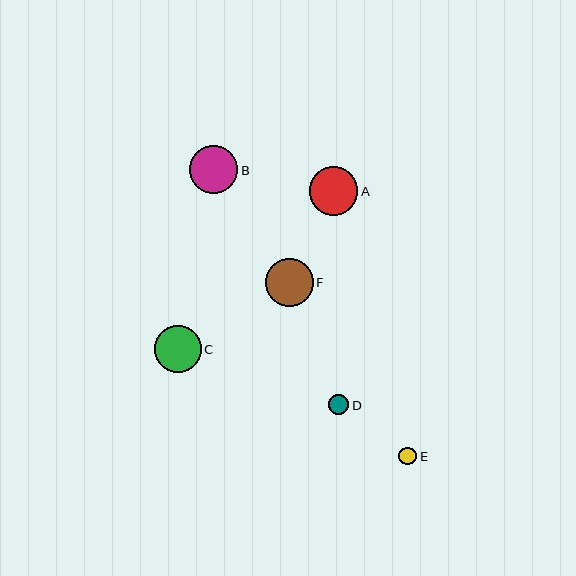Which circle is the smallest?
Circle E is the smallest with a size of approximately 18 pixels.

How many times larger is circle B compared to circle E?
Circle B is approximately 2.7 times the size of circle E.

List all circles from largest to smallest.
From largest to smallest: A, B, F, C, D, E.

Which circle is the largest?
Circle A is the largest with a size of approximately 49 pixels.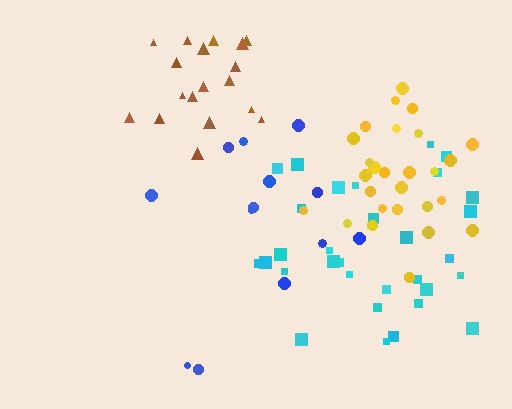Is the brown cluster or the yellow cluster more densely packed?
Brown.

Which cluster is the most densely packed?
Brown.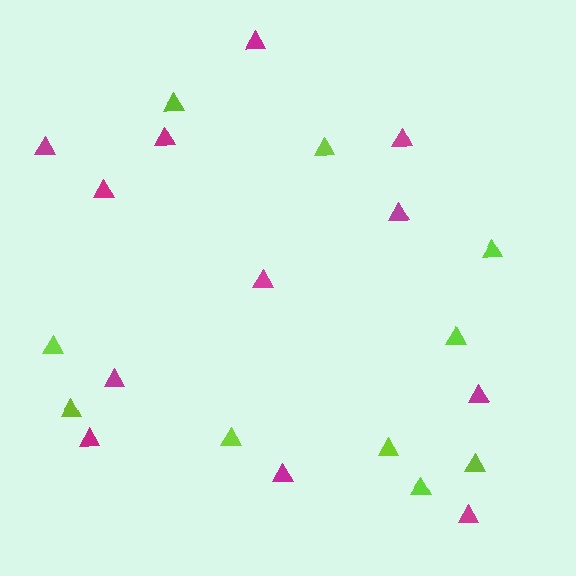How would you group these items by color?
There are 2 groups: one group of lime triangles (10) and one group of magenta triangles (12).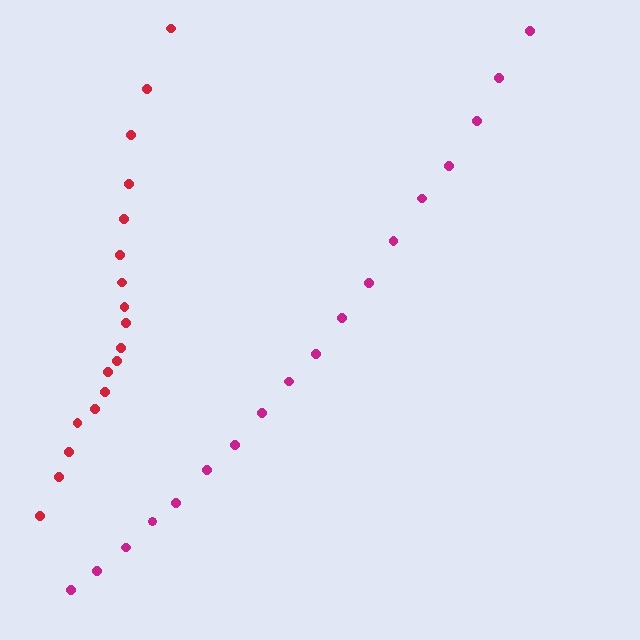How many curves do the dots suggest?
There are 2 distinct paths.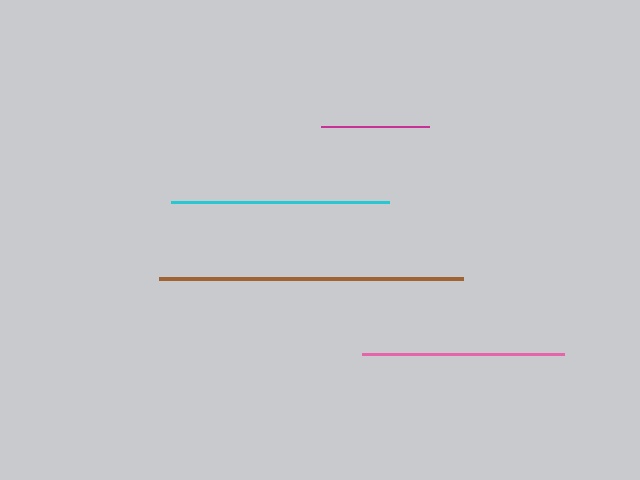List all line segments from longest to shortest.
From longest to shortest: brown, cyan, pink, magenta.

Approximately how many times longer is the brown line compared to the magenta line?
The brown line is approximately 2.8 times the length of the magenta line.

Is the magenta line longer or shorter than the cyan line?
The cyan line is longer than the magenta line.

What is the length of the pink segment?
The pink segment is approximately 202 pixels long.